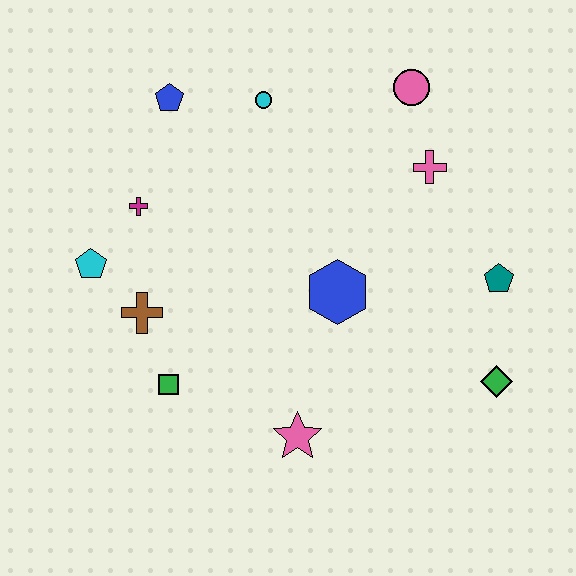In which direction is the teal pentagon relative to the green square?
The teal pentagon is to the right of the green square.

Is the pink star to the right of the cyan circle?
Yes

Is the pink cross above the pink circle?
No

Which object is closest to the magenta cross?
The cyan pentagon is closest to the magenta cross.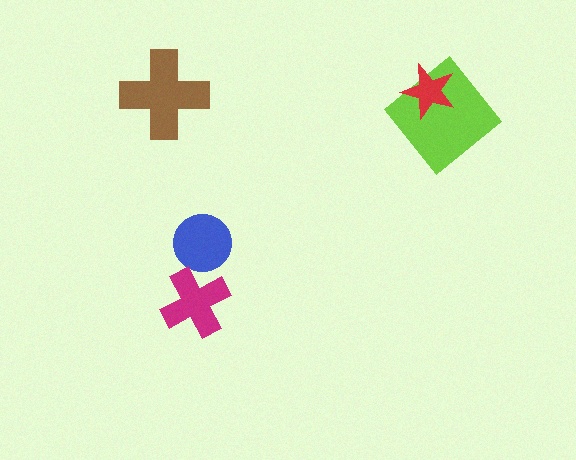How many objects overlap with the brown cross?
0 objects overlap with the brown cross.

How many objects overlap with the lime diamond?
1 object overlaps with the lime diamond.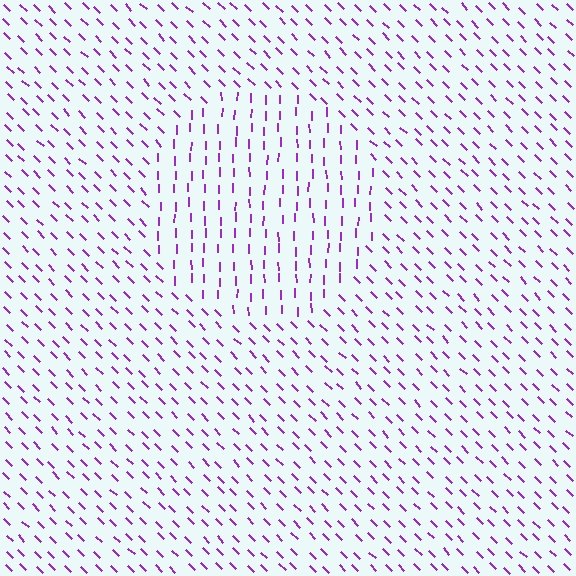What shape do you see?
I see a circle.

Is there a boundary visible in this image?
Yes, there is a texture boundary formed by a change in line orientation.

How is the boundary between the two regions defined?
The boundary is defined purely by a change in line orientation (approximately 45 degrees difference). All lines are the same color and thickness.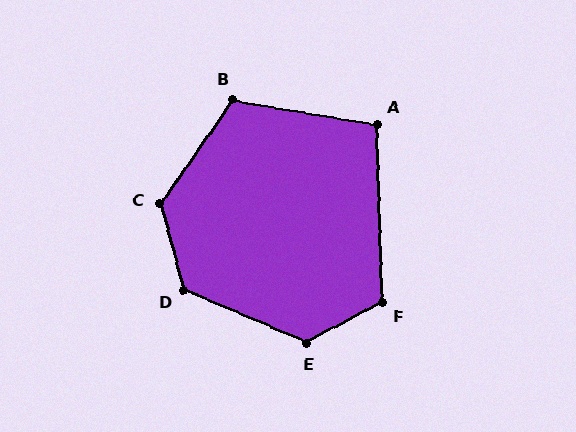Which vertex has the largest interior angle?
C, at approximately 130 degrees.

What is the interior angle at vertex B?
Approximately 116 degrees (obtuse).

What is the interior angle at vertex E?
Approximately 129 degrees (obtuse).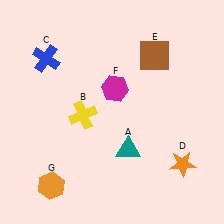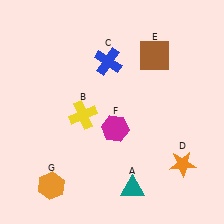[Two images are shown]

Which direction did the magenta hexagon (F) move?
The magenta hexagon (F) moved down.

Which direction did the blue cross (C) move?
The blue cross (C) moved right.